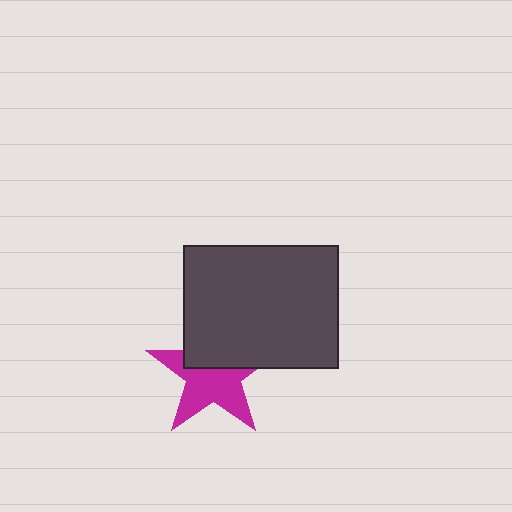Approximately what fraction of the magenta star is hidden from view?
Roughly 42% of the magenta star is hidden behind the dark gray rectangle.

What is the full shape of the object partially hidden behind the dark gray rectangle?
The partially hidden object is a magenta star.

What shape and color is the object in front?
The object in front is a dark gray rectangle.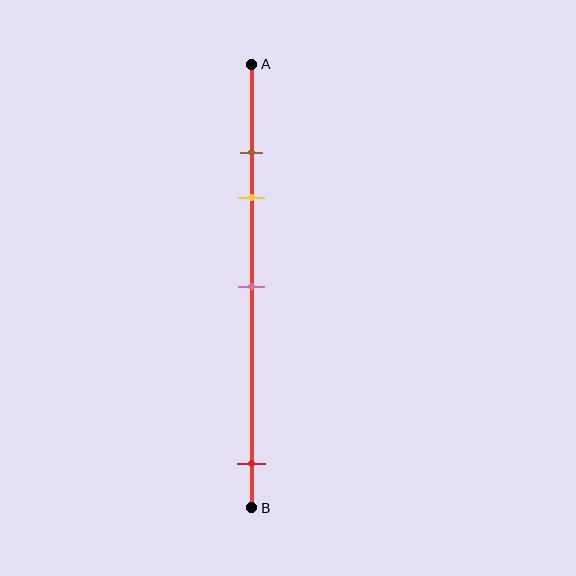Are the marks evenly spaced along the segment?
No, the marks are not evenly spaced.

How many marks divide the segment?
There are 4 marks dividing the segment.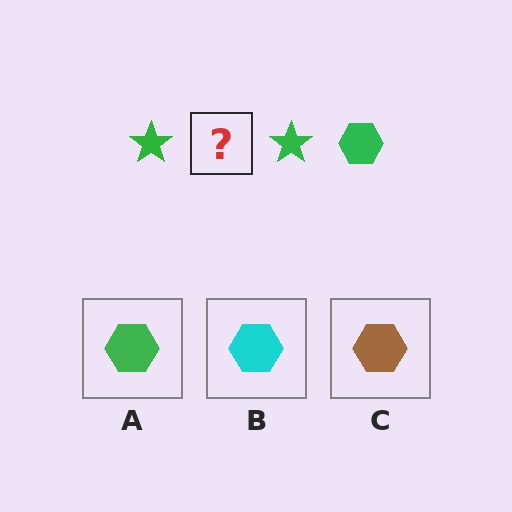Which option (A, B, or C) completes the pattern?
A.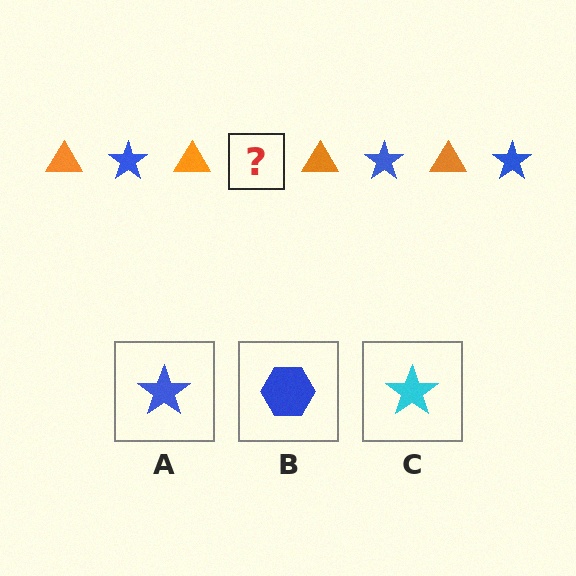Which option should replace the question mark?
Option A.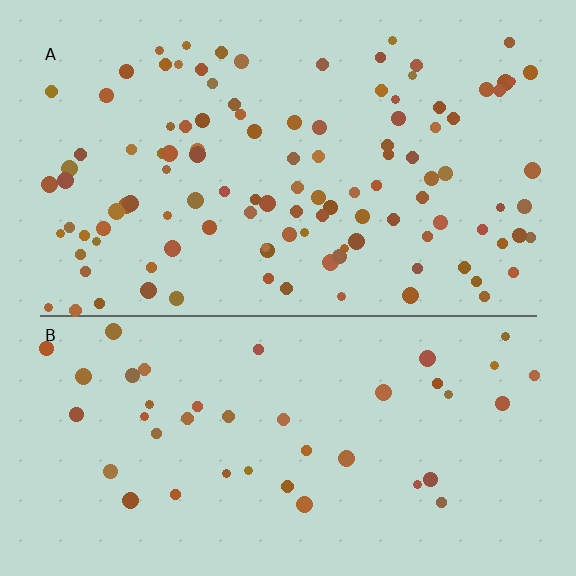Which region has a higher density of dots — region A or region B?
A (the top).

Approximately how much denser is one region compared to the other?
Approximately 2.6× — region A over region B.